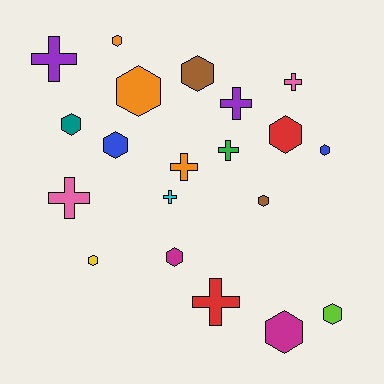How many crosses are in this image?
There are 8 crosses.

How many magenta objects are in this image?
There are 2 magenta objects.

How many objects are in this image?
There are 20 objects.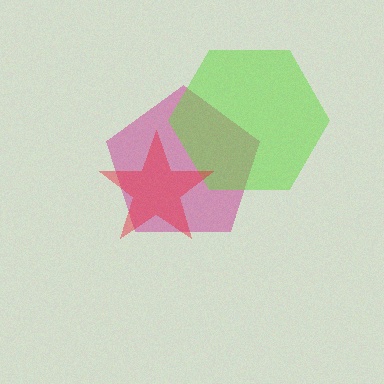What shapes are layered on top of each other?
The layered shapes are: a magenta pentagon, a lime hexagon, a red star.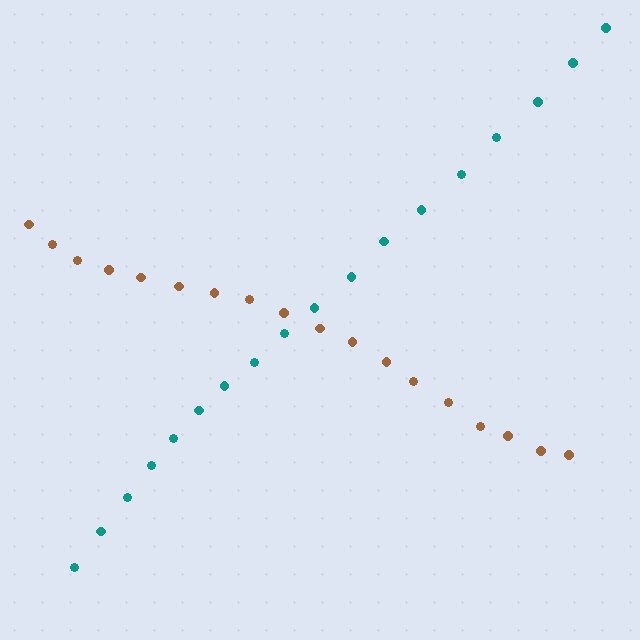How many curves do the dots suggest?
There are 2 distinct paths.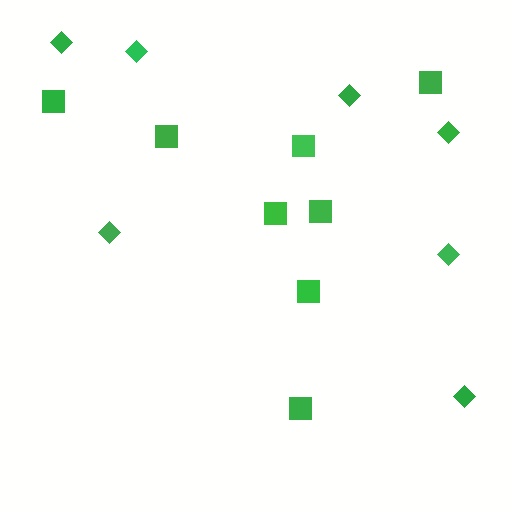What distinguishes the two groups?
There are 2 groups: one group of diamonds (7) and one group of squares (8).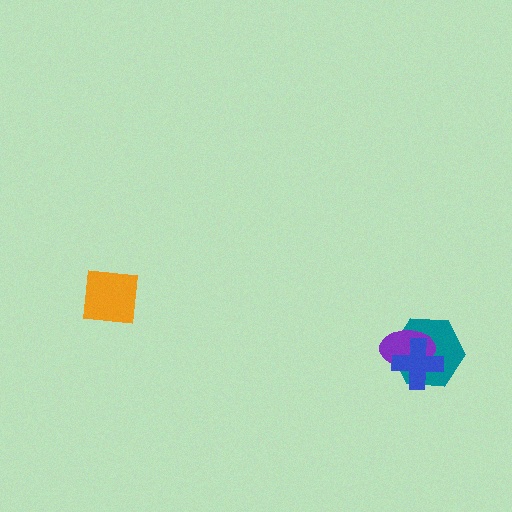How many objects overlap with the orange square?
0 objects overlap with the orange square.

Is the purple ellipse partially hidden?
Yes, it is partially covered by another shape.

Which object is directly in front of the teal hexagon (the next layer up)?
The purple ellipse is directly in front of the teal hexagon.